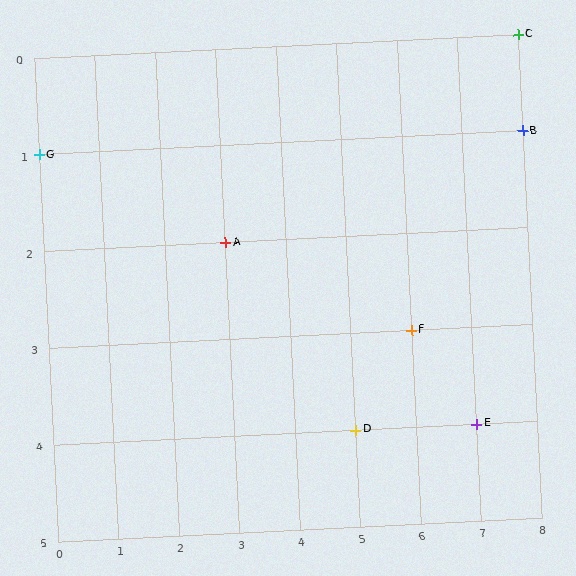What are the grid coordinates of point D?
Point D is at grid coordinates (5, 4).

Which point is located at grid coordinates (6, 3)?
Point F is at (6, 3).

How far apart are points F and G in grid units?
Points F and G are 6 columns and 2 rows apart (about 6.3 grid units diagonally).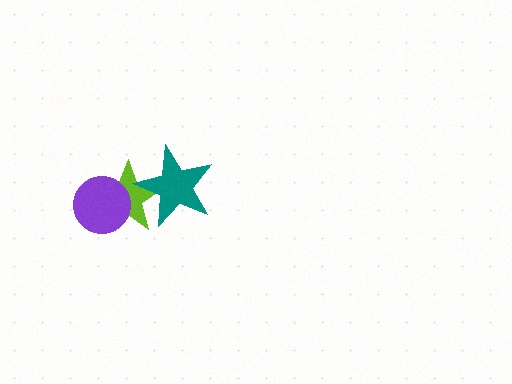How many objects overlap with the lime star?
2 objects overlap with the lime star.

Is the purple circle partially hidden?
No, no other shape covers it.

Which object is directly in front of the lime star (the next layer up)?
The teal star is directly in front of the lime star.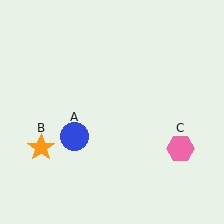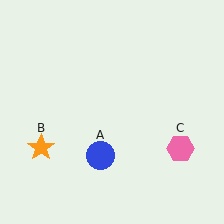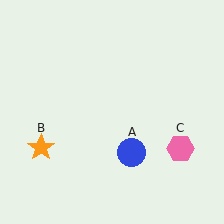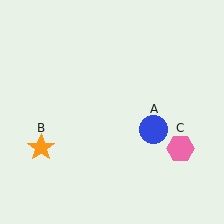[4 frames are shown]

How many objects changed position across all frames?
1 object changed position: blue circle (object A).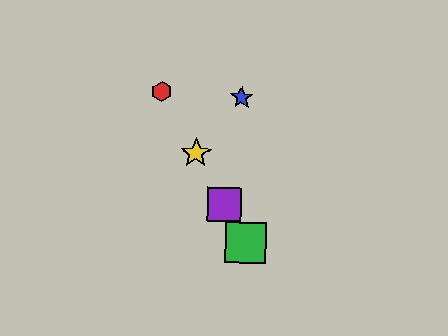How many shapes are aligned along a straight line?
4 shapes (the red hexagon, the green square, the yellow star, the purple square) are aligned along a straight line.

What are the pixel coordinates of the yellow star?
The yellow star is at (196, 153).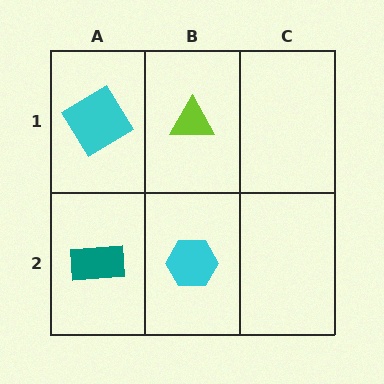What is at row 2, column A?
A teal rectangle.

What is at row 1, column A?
A cyan diamond.